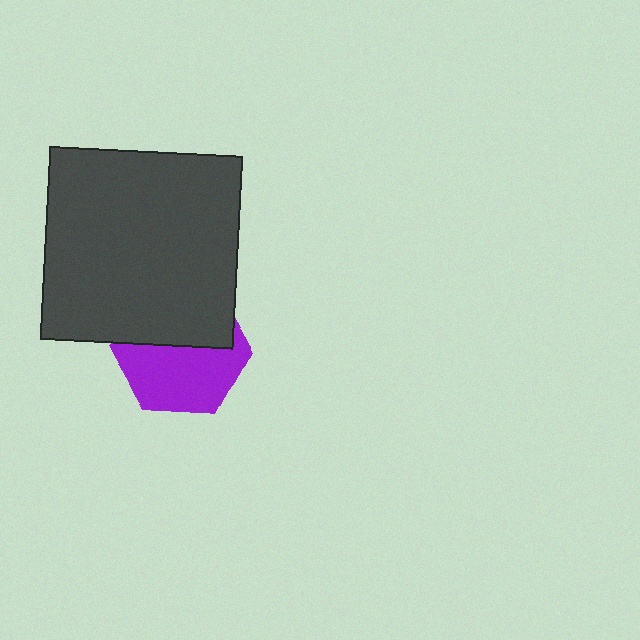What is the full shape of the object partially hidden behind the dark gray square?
The partially hidden object is a purple hexagon.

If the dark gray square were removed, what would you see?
You would see the complete purple hexagon.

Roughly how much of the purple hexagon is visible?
About half of it is visible (roughly 55%).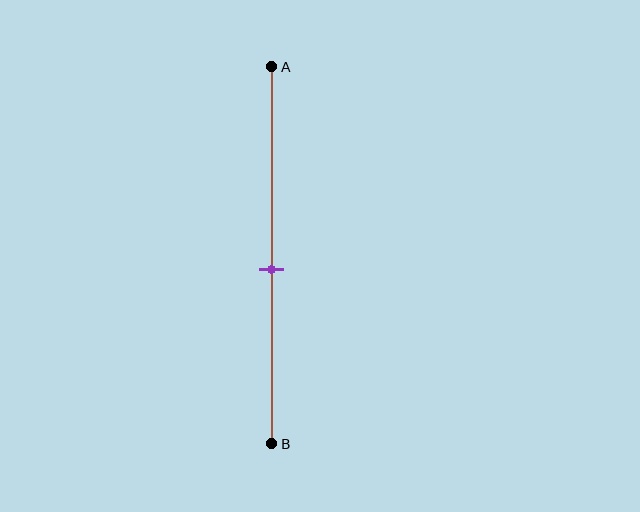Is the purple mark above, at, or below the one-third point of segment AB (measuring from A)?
The purple mark is below the one-third point of segment AB.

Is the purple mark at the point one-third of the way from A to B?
No, the mark is at about 55% from A, not at the 33% one-third point.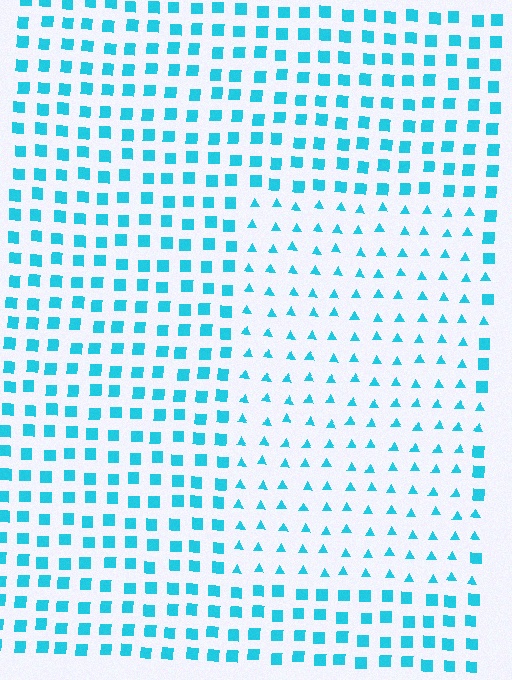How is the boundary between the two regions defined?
The boundary is defined by a change in element shape: triangles inside vs. squares outside. All elements share the same color and spacing.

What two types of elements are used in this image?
The image uses triangles inside the rectangle region and squares outside it.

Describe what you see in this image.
The image is filled with small cyan elements arranged in a uniform grid. A rectangle-shaped region contains triangles, while the surrounding area contains squares. The boundary is defined purely by the change in element shape.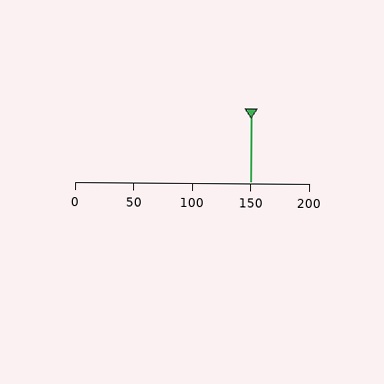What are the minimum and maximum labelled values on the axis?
The axis runs from 0 to 200.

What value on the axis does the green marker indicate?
The marker indicates approximately 150.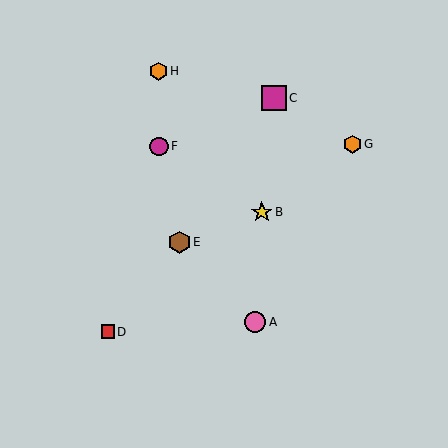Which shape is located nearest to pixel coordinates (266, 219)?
The yellow star (labeled B) at (262, 212) is nearest to that location.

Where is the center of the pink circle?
The center of the pink circle is at (255, 322).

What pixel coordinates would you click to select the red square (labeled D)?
Click at (108, 332) to select the red square D.